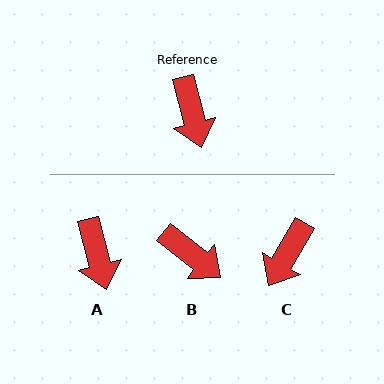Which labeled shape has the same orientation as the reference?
A.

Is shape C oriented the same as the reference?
No, it is off by about 45 degrees.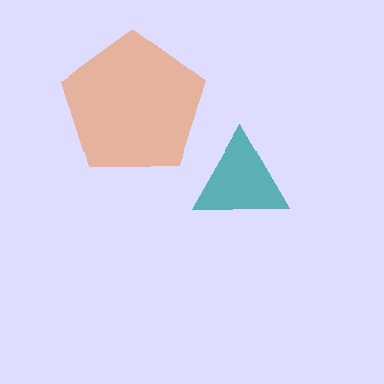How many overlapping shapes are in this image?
There are 2 overlapping shapes in the image.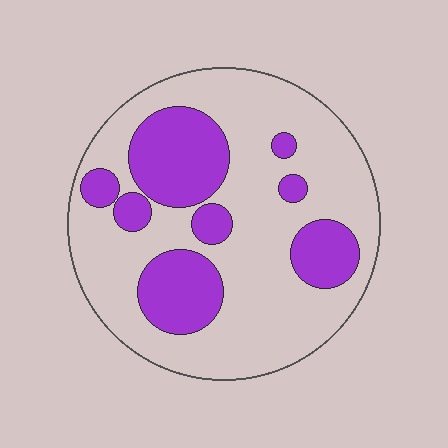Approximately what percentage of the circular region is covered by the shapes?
Approximately 30%.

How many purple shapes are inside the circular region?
8.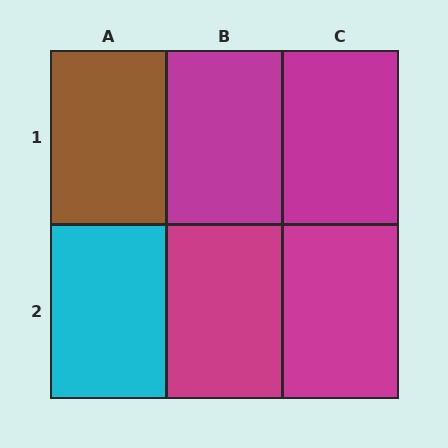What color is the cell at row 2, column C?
Magenta.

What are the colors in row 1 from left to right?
Brown, magenta, magenta.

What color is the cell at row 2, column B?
Magenta.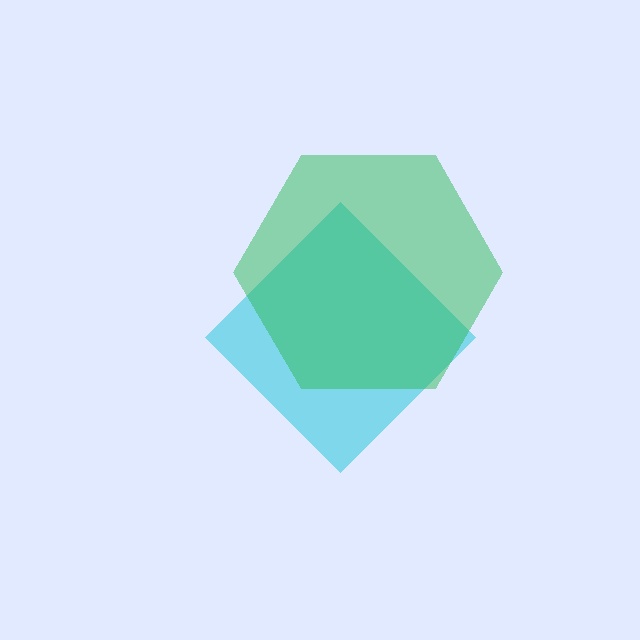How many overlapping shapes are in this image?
There are 2 overlapping shapes in the image.